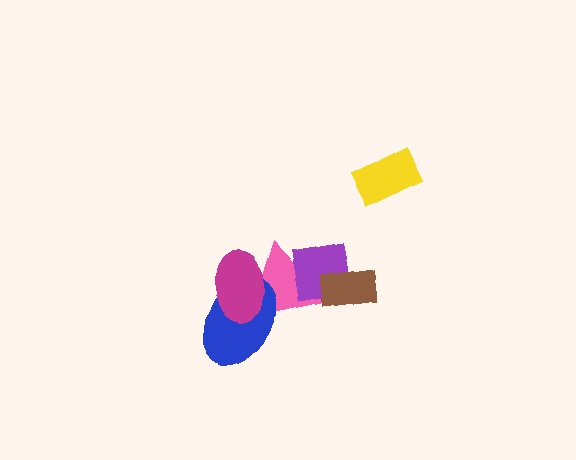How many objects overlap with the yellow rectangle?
0 objects overlap with the yellow rectangle.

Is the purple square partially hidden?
Yes, it is partially covered by another shape.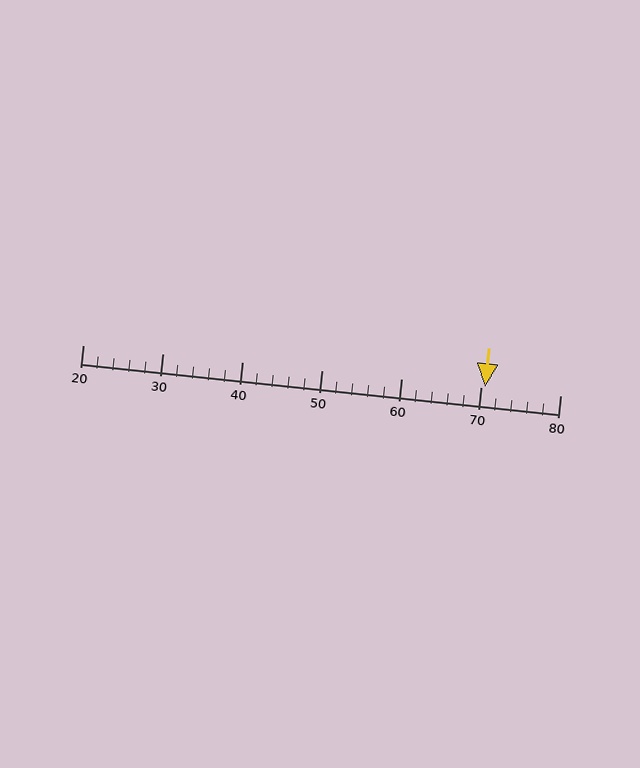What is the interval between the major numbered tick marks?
The major tick marks are spaced 10 units apart.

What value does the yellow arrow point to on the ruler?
The yellow arrow points to approximately 70.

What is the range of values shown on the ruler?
The ruler shows values from 20 to 80.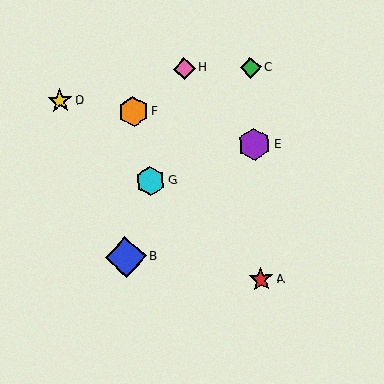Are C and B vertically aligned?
No, C is at x≈251 and B is at x≈126.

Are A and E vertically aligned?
Yes, both are at x≈261.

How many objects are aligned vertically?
3 objects (A, C, E) are aligned vertically.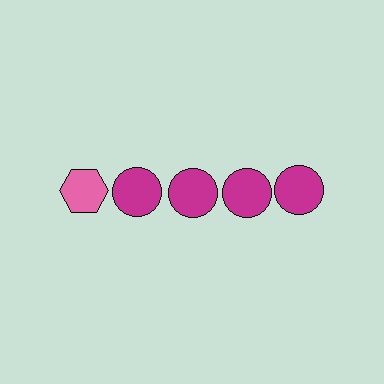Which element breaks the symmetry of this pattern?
The pink hexagon in the top row, leftmost column breaks the symmetry. All other shapes are magenta circles.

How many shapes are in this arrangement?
There are 5 shapes arranged in a grid pattern.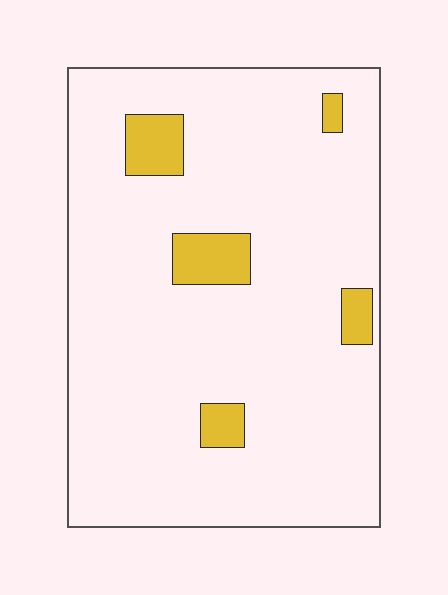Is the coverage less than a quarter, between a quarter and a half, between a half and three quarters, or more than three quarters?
Less than a quarter.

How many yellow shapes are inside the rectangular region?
5.